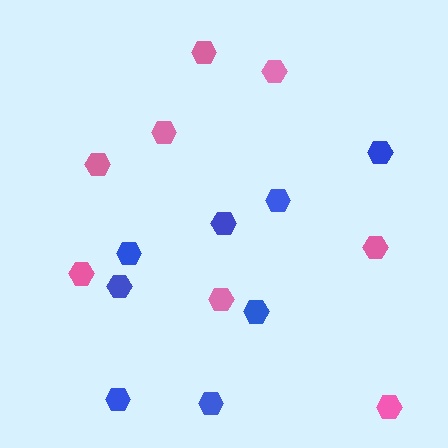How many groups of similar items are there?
There are 2 groups: one group of blue hexagons (8) and one group of pink hexagons (8).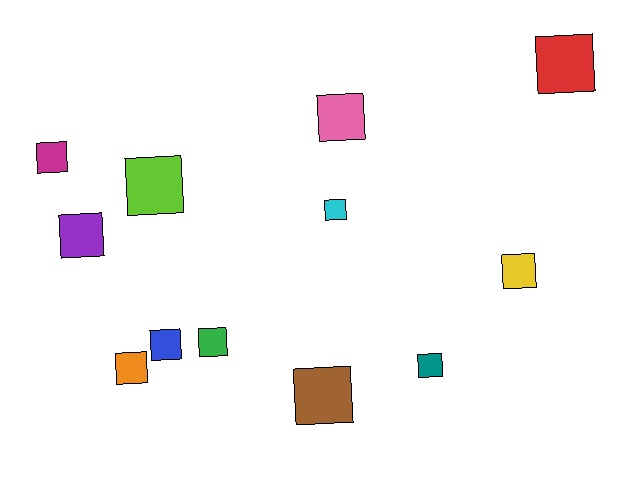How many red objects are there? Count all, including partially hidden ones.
There is 1 red object.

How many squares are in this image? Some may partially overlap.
There are 12 squares.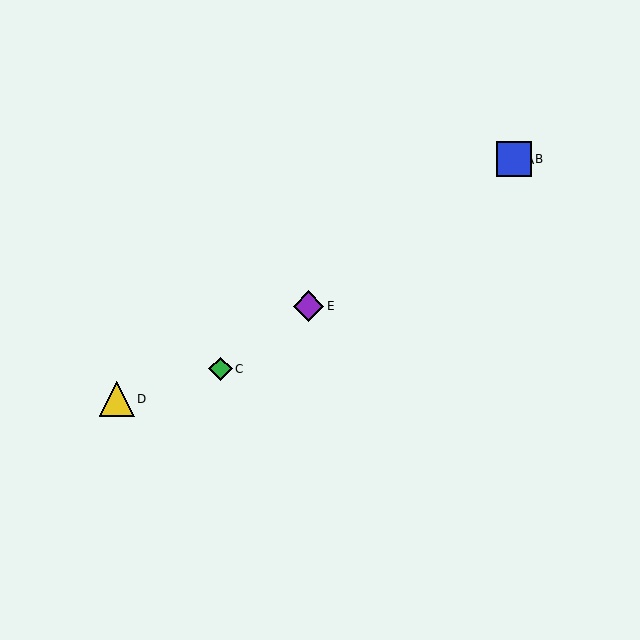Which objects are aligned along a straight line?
Objects A, B, C, E are aligned along a straight line.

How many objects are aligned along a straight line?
4 objects (A, B, C, E) are aligned along a straight line.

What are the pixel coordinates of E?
Object E is at (308, 306).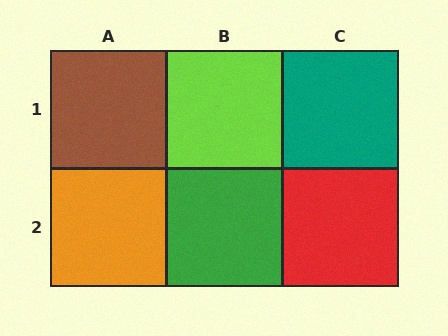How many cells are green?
1 cell is green.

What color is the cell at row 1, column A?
Brown.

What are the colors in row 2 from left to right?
Orange, green, red.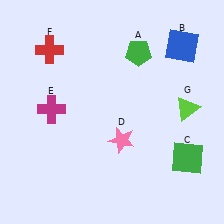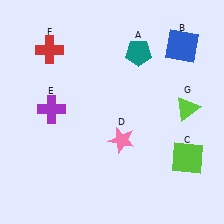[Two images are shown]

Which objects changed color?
A changed from green to teal. C changed from green to lime. E changed from magenta to purple.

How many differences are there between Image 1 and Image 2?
There are 3 differences between the two images.